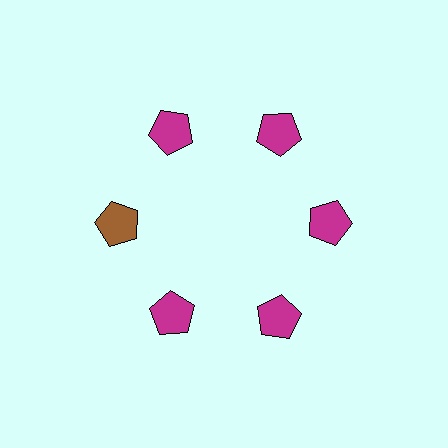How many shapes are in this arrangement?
There are 6 shapes arranged in a ring pattern.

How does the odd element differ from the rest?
It has a different color: brown instead of magenta.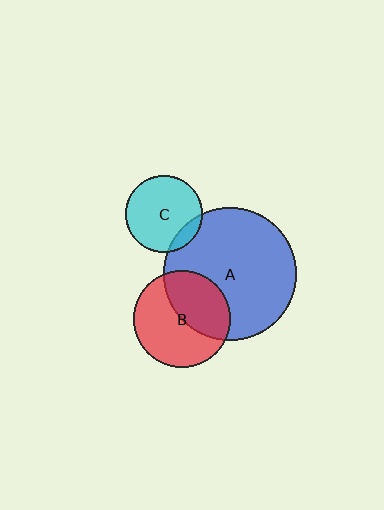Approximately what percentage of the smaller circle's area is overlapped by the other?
Approximately 45%.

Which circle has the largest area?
Circle A (blue).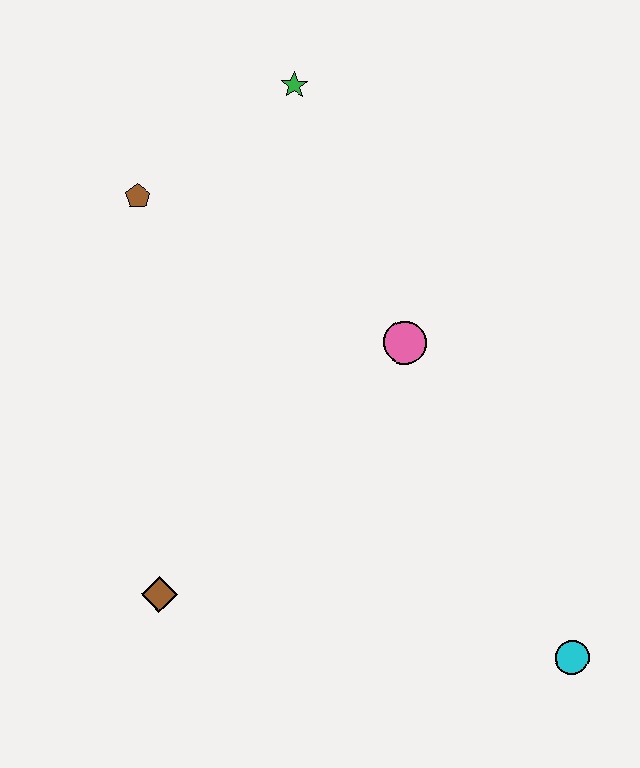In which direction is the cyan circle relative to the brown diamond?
The cyan circle is to the right of the brown diamond.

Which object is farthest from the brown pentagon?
The cyan circle is farthest from the brown pentagon.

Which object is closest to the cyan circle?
The pink circle is closest to the cyan circle.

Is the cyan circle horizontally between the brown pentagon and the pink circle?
No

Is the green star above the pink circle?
Yes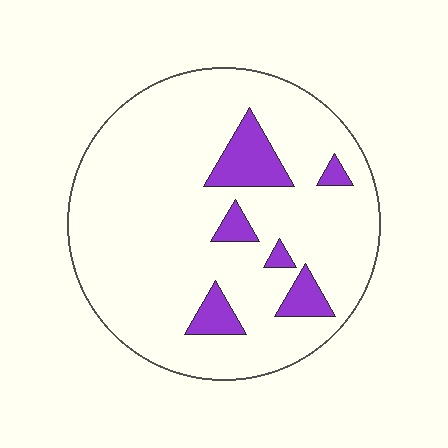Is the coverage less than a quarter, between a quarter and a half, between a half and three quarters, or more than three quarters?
Less than a quarter.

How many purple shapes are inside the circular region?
6.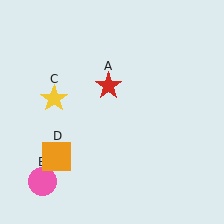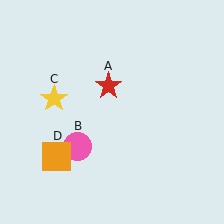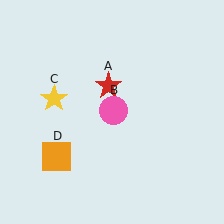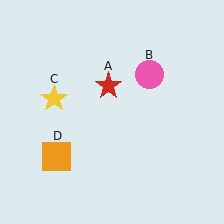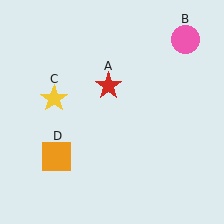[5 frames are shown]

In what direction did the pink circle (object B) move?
The pink circle (object B) moved up and to the right.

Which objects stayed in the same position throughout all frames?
Red star (object A) and yellow star (object C) and orange square (object D) remained stationary.